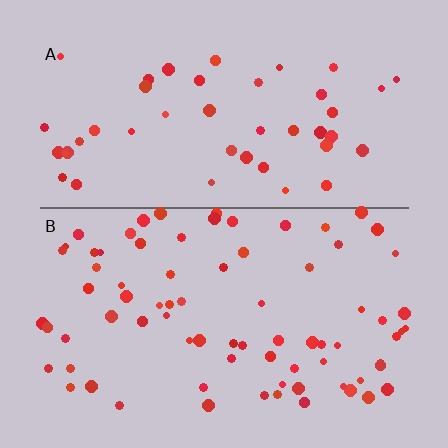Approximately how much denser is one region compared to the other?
Approximately 1.7× — region B over region A.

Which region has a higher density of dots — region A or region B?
B (the bottom).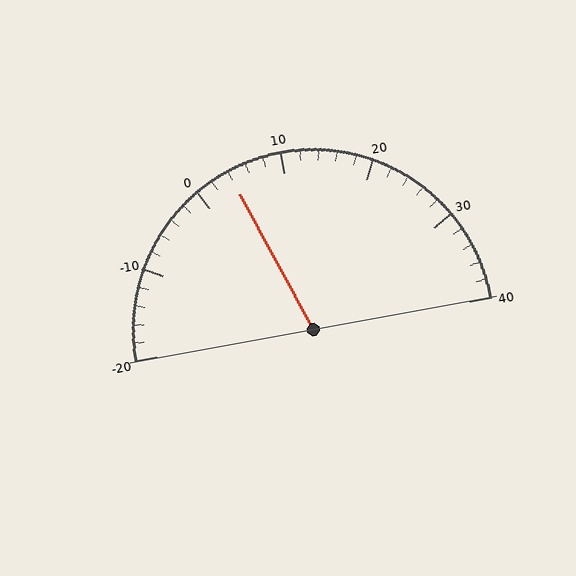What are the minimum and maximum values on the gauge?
The gauge ranges from -20 to 40.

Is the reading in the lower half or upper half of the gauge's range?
The reading is in the lower half of the range (-20 to 40).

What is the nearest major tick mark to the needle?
The nearest major tick mark is 0.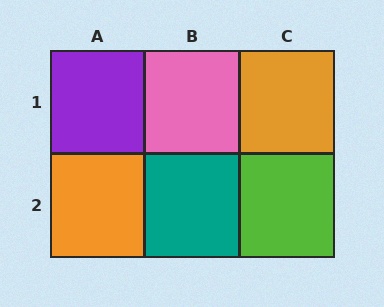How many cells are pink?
1 cell is pink.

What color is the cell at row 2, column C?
Lime.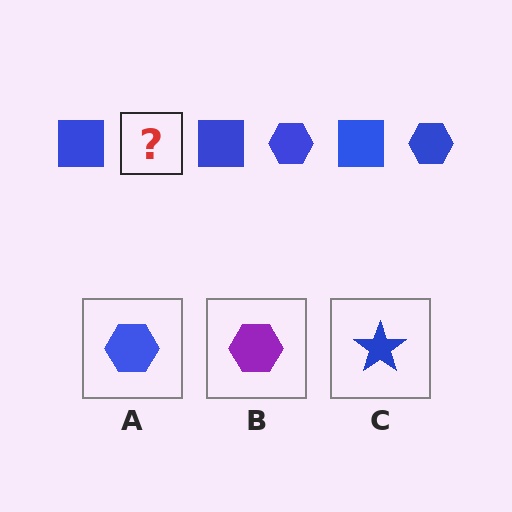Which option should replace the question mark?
Option A.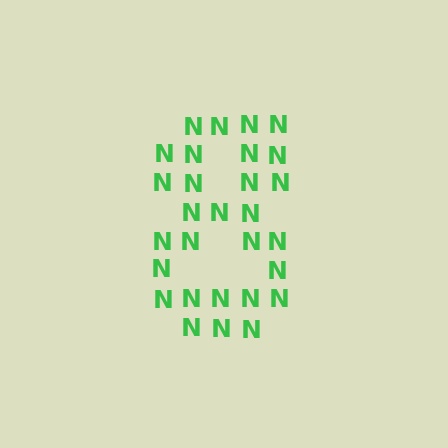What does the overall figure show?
The overall figure shows the digit 8.